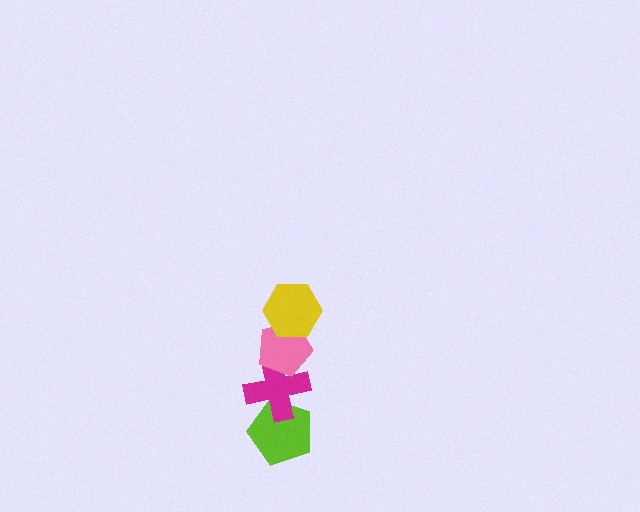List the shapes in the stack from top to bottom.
From top to bottom: the yellow hexagon, the pink pentagon, the magenta cross, the lime pentagon.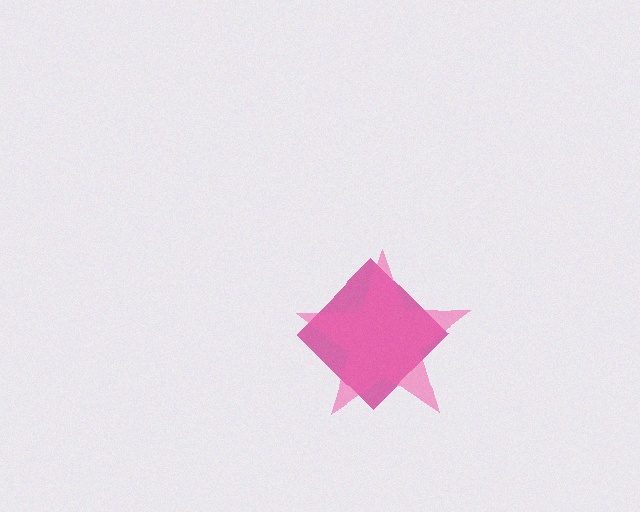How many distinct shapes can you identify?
There are 2 distinct shapes: a magenta diamond, a pink star.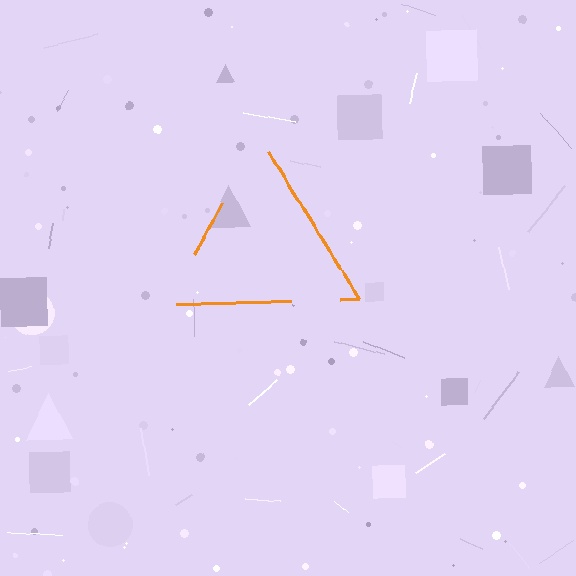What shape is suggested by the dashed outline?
The dashed outline suggests a triangle.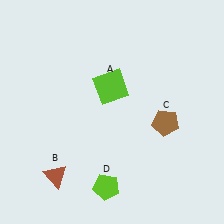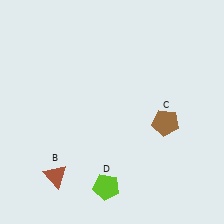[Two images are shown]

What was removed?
The lime square (A) was removed in Image 2.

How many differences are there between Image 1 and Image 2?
There is 1 difference between the two images.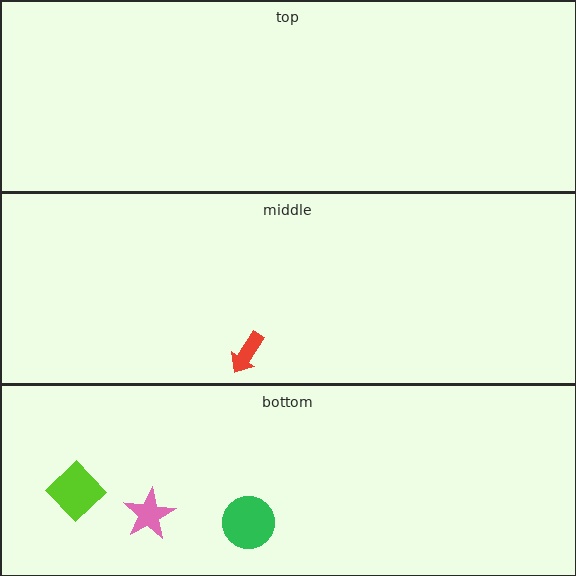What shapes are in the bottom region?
The green circle, the pink star, the lime diamond.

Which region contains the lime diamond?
The bottom region.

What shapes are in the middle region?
The red arrow.